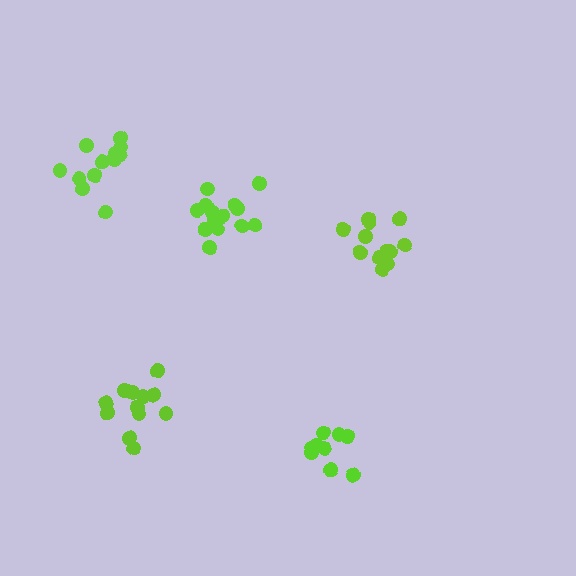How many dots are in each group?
Group 1: 12 dots, Group 2: 12 dots, Group 3: 13 dots, Group 4: 9 dots, Group 5: 14 dots (60 total).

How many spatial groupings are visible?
There are 5 spatial groupings.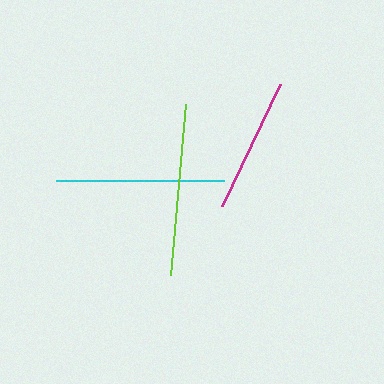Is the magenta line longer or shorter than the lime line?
The lime line is longer than the magenta line.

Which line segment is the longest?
The lime line is the longest at approximately 171 pixels.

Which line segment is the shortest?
The magenta line is the shortest at approximately 136 pixels.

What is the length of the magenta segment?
The magenta segment is approximately 136 pixels long.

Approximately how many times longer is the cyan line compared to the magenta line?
The cyan line is approximately 1.2 times the length of the magenta line.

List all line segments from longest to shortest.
From longest to shortest: lime, cyan, magenta.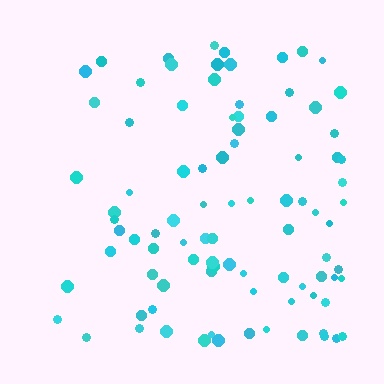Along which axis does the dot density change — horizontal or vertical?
Horizontal.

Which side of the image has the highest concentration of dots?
The right.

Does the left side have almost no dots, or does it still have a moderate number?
Still a moderate number, just noticeably fewer than the right.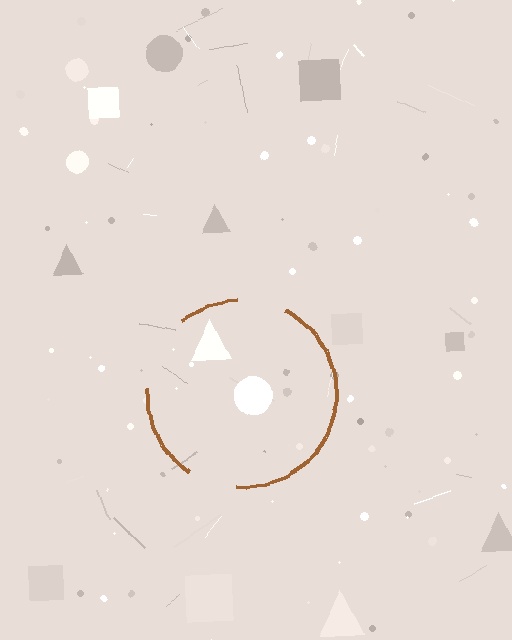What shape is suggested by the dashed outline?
The dashed outline suggests a circle.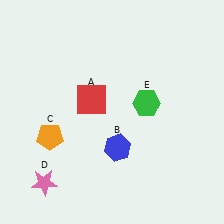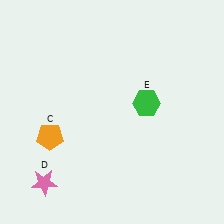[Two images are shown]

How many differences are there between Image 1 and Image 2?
There are 2 differences between the two images.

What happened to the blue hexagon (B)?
The blue hexagon (B) was removed in Image 2. It was in the bottom-right area of Image 1.